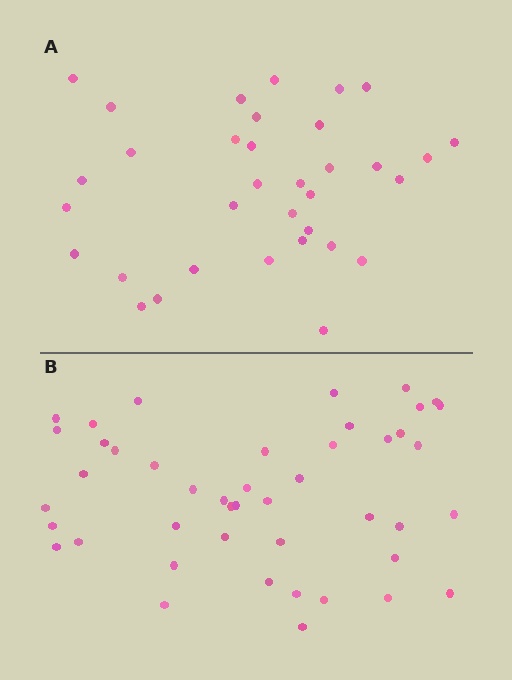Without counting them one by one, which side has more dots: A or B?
Region B (the bottom region) has more dots.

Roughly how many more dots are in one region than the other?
Region B has roughly 12 or so more dots than region A.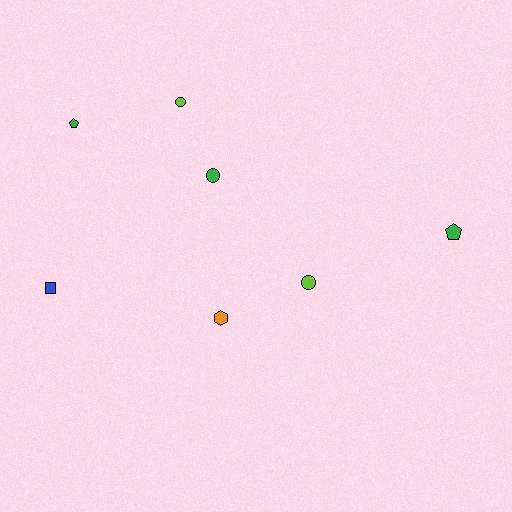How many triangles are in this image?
There are no triangles.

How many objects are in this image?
There are 7 objects.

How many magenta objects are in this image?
There are no magenta objects.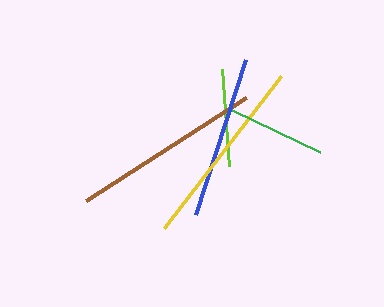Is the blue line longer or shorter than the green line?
The blue line is longer than the green line.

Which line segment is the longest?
The yellow line is the longest at approximately 192 pixels.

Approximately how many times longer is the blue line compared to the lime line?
The blue line is approximately 1.7 times the length of the lime line.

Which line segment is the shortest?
The lime line is the shortest at approximately 98 pixels.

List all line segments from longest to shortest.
From longest to shortest: yellow, brown, blue, green, lime.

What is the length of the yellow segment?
The yellow segment is approximately 192 pixels long.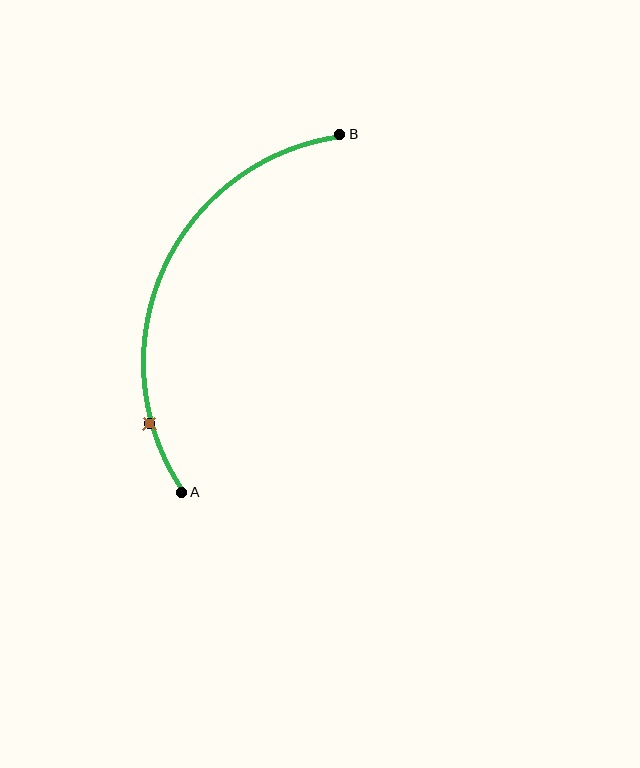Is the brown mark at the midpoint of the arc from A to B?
No. The brown mark lies on the arc but is closer to endpoint A. The arc midpoint would be at the point on the curve equidistant along the arc from both A and B.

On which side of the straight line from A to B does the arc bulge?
The arc bulges to the left of the straight line connecting A and B.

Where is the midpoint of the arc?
The arc midpoint is the point on the curve farthest from the straight line joining A and B. It sits to the left of that line.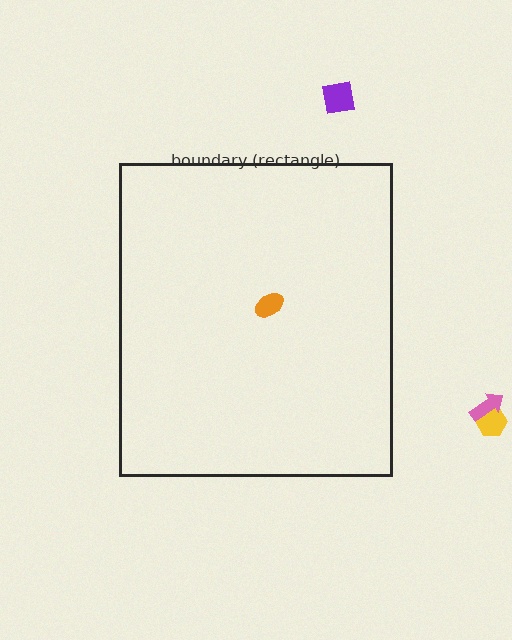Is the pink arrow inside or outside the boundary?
Outside.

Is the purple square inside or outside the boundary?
Outside.